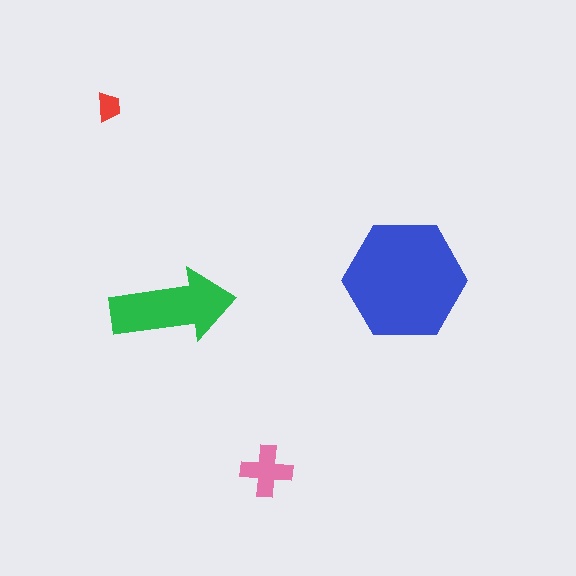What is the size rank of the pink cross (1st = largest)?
3rd.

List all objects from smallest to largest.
The red trapezoid, the pink cross, the green arrow, the blue hexagon.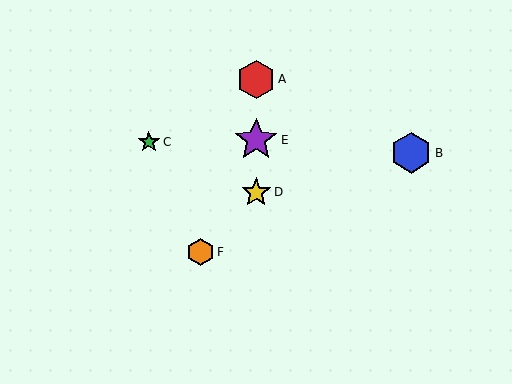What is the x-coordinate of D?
Object D is at x≈256.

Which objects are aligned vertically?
Objects A, D, E are aligned vertically.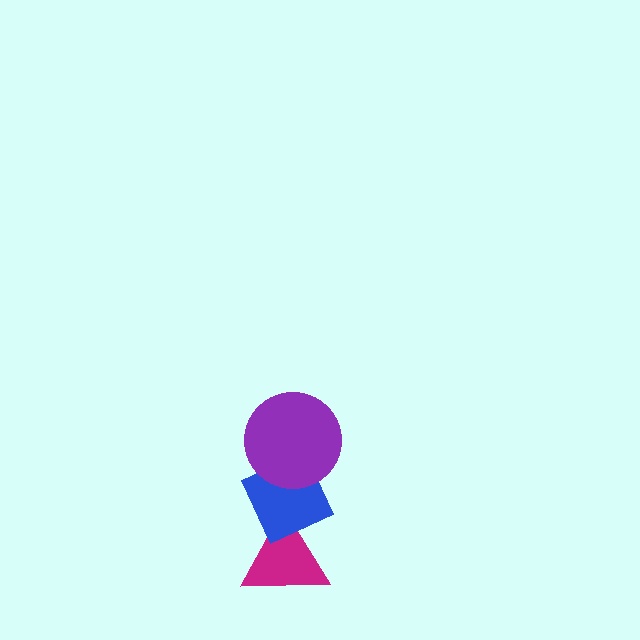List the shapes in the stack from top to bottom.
From top to bottom: the purple circle, the blue diamond, the magenta triangle.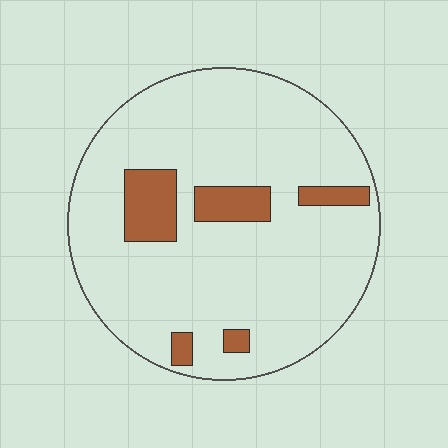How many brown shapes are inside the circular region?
5.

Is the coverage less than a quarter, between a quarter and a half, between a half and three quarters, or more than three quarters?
Less than a quarter.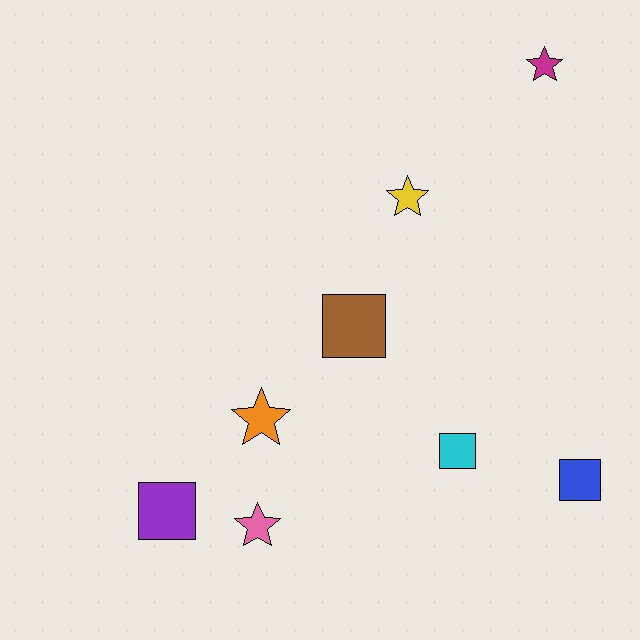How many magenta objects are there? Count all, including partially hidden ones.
There is 1 magenta object.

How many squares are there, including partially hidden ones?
There are 4 squares.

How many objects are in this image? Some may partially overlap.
There are 8 objects.